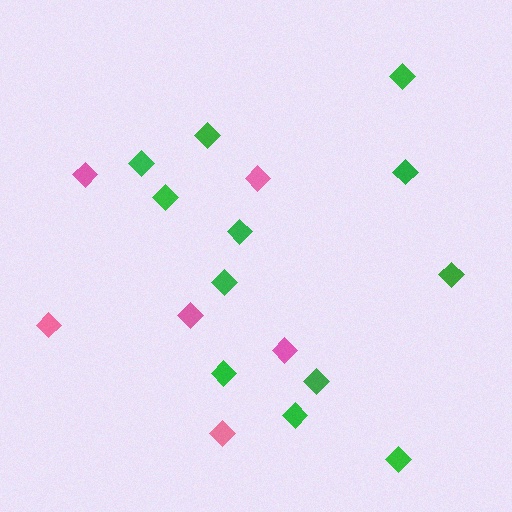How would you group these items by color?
There are 2 groups: one group of pink diamonds (6) and one group of green diamonds (12).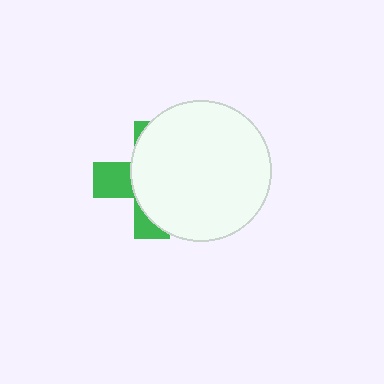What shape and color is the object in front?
The object in front is a white circle.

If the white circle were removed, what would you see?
You would see the complete green cross.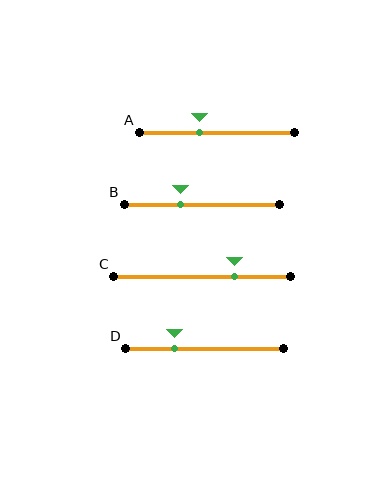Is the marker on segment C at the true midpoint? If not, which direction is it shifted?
No, the marker on segment C is shifted to the right by about 18% of the segment length.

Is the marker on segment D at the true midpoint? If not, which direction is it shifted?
No, the marker on segment D is shifted to the left by about 19% of the segment length.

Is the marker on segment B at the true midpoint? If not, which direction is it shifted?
No, the marker on segment B is shifted to the left by about 14% of the segment length.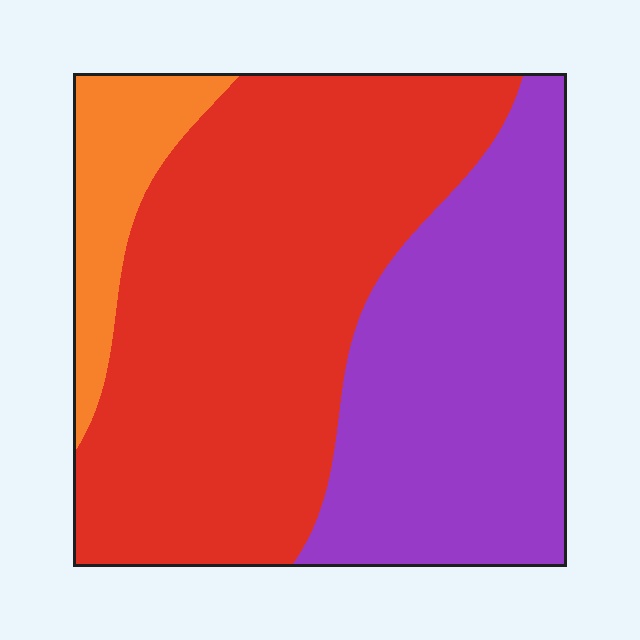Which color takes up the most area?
Red, at roughly 55%.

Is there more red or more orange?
Red.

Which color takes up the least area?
Orange, at roughly 10%.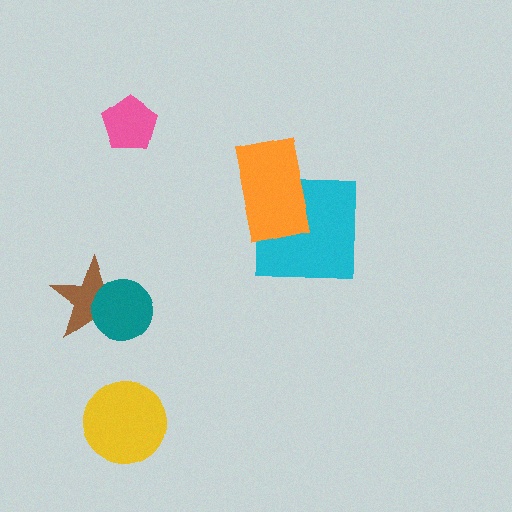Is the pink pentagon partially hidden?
No, no other shape covers it.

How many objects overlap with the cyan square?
1 object overlaps with the cyan square.